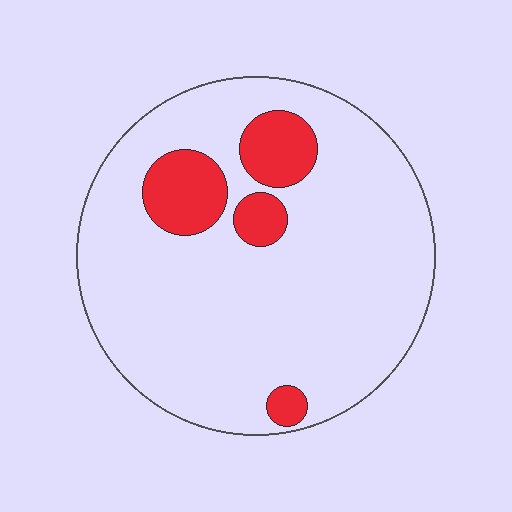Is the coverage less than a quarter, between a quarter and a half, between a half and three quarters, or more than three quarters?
Less than a quarter.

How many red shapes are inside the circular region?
4.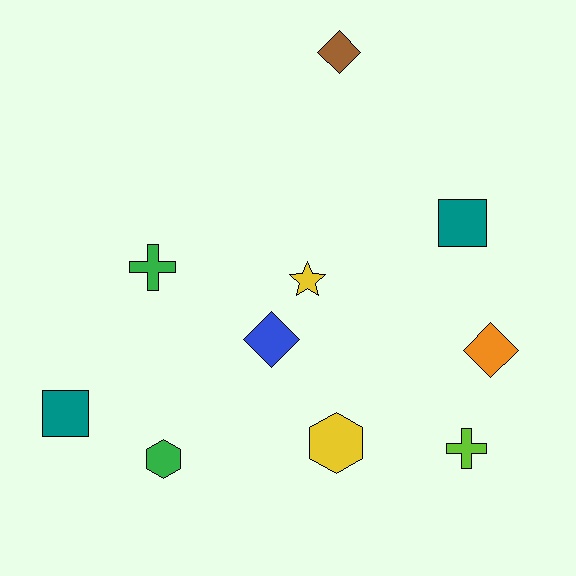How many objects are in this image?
There are 10 objects.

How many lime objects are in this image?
There is 1 lime object.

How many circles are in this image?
There are no circles.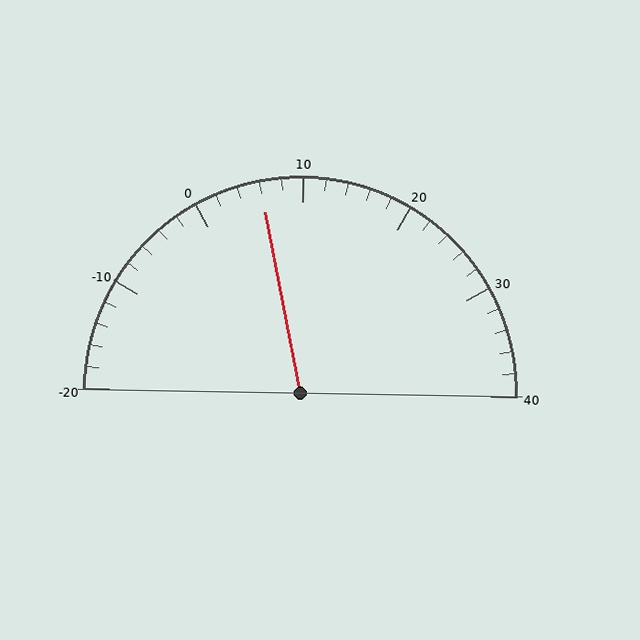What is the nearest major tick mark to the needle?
The nearest major tick mark is 10.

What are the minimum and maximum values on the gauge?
The gauge ranges from -20 to 40.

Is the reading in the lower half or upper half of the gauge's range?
The reading is in the lower half of the range (-20 to 40).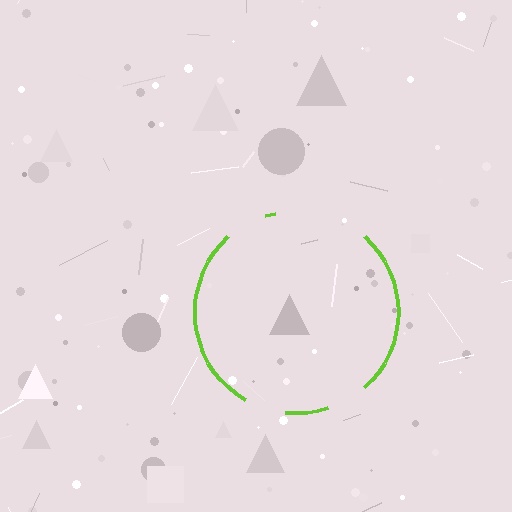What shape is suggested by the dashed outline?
The dashed outline suggests a circle.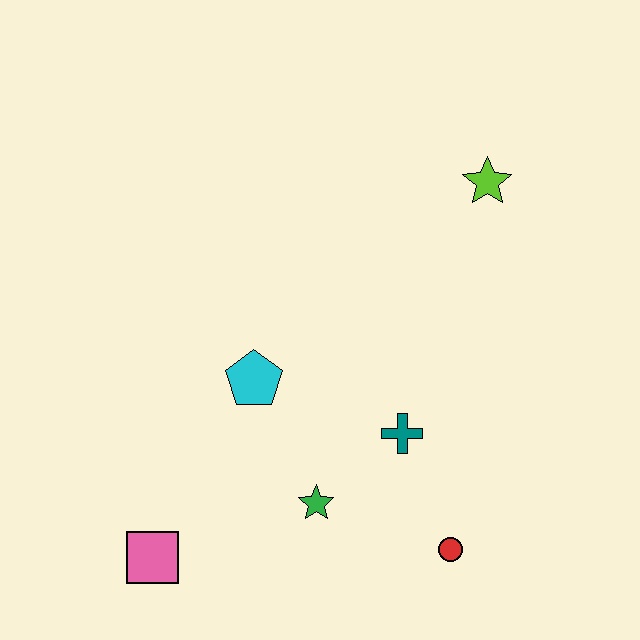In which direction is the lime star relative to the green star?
The lime star is above the green star.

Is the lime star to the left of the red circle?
No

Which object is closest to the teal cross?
The green star is closest to the teal cross.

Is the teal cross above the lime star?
No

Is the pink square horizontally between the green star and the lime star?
No